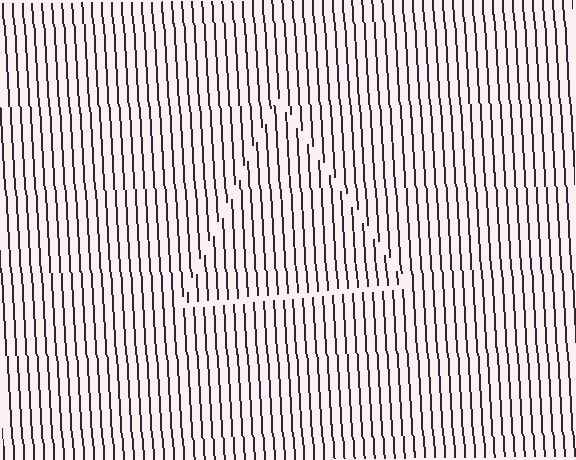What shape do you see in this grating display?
An illusory triangle. The interior of the shape contains the same grating, shifted by half a period — the contour is defined by the phase discontinuity where line-ends from the inner and outer gratings abut.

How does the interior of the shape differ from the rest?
The interior of the shape contains the same grating, shifted by half a period — the contour is defined by the phase discontinuity where line-ends from the inner and outer gratings abut.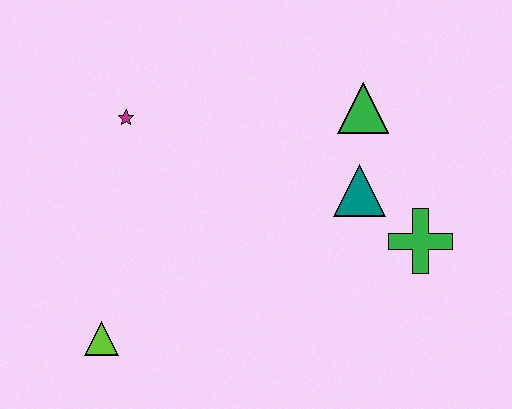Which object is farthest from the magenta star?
The green cross is farthest from the magenta star.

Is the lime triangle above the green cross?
No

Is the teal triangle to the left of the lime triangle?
No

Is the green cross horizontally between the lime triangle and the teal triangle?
No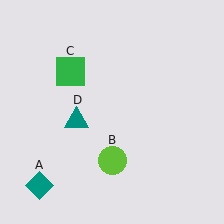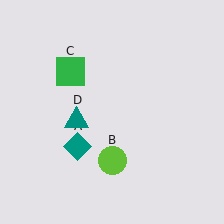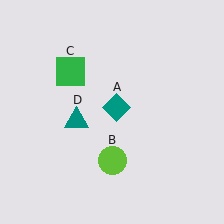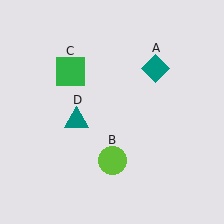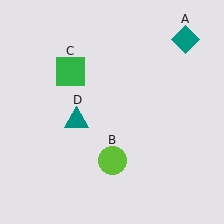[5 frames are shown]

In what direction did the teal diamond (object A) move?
The teal diamond (object A) moved up and to the right.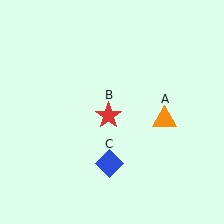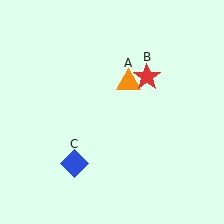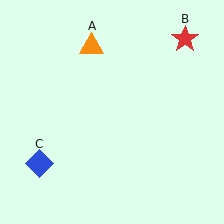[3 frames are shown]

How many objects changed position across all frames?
3 objects changed position: orange triangle (object A), red star (object B), blue diamond (object C).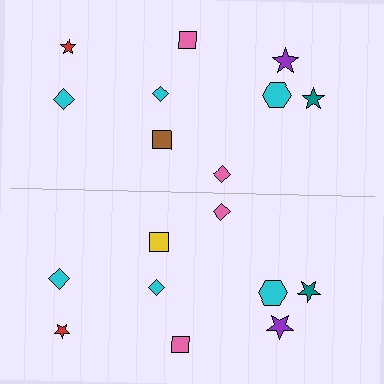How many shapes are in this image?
There are 18 shapes in this image.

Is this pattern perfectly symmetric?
No, the pattern is not perfectly symmetric. The yellow square on the bottom side breaks the symmetry — its mirror counterpart is brown.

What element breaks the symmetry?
The yellow square on the bottom side breaks the symmetry — its mirror counterpart is brown.